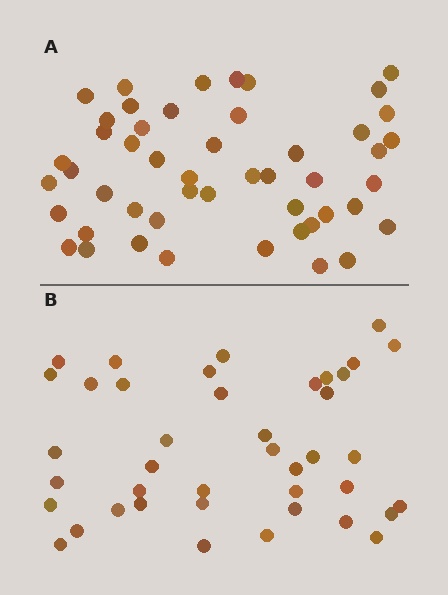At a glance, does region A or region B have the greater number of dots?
Region A (the top region) has more dots.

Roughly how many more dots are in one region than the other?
Region A has roughly 8 or so more dots than region B.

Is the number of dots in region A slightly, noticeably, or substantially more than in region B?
Region A has only slightly more — the two regions are fairly close. The ratio is roughly 1.2 to 1.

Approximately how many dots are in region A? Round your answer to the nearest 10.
About 50 dots. (The exact count is 49, which rounds to 50.)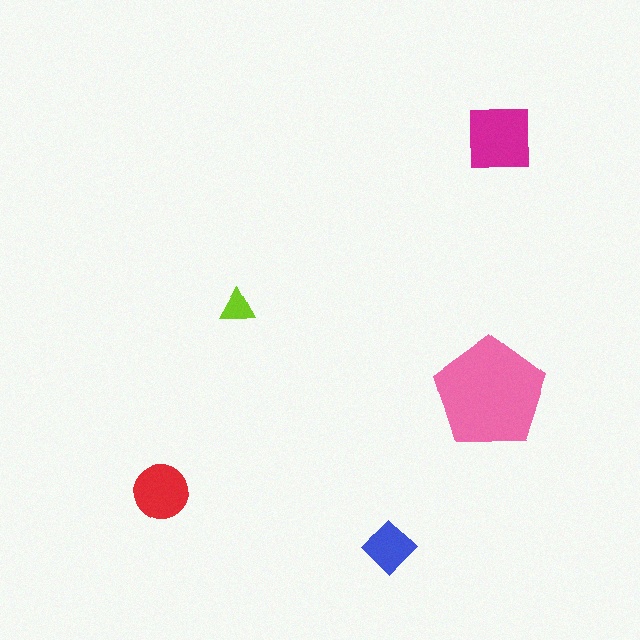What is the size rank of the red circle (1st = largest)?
3rd.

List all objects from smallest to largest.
The lime triangle, the blue diamond, the red circle, the magenta square, the pink pentagon.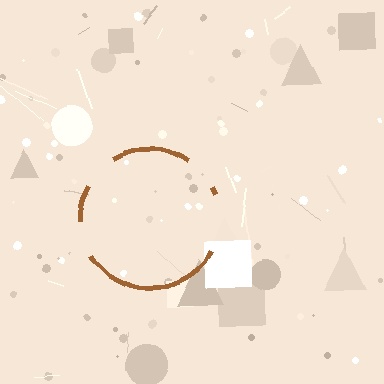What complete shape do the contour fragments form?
The contour fragments form a circle.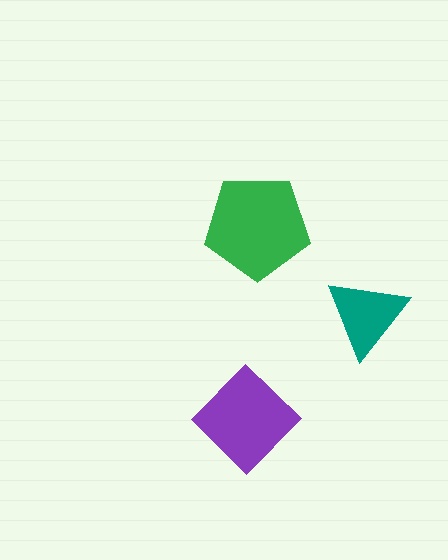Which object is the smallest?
The teal triangle.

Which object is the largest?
The green pentagon.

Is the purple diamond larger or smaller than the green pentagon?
Smaller.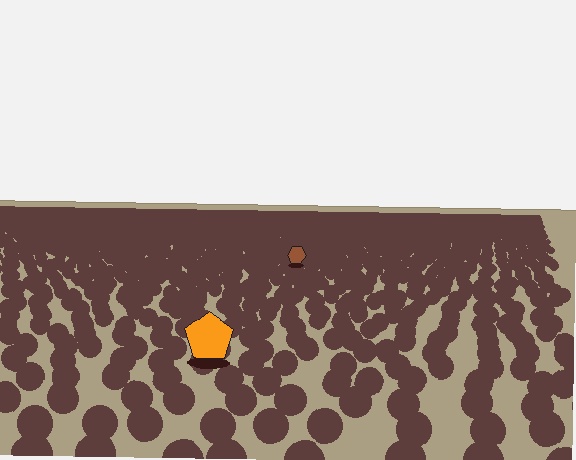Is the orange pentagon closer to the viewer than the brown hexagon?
Yes. The orange pentagon is closer — you can tell from the texture gradient: the ground texture is coarser near it.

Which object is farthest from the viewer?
The brown hexagon is farthest from the viewer. It appears smaller and the ground texture around it is denser.